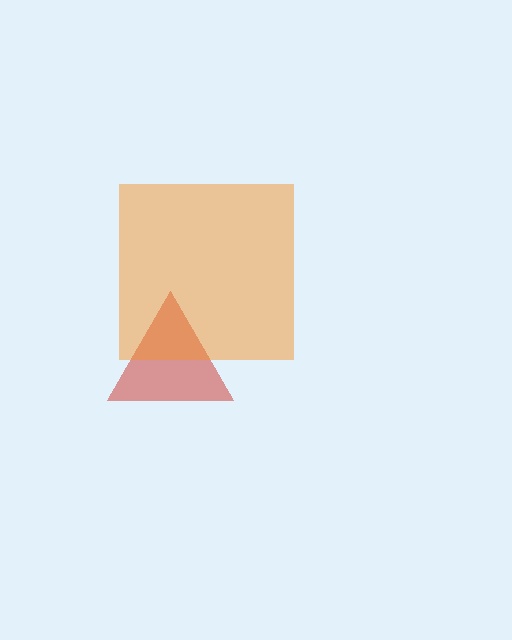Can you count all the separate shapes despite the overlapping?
Yes, there are 2 separate shapes.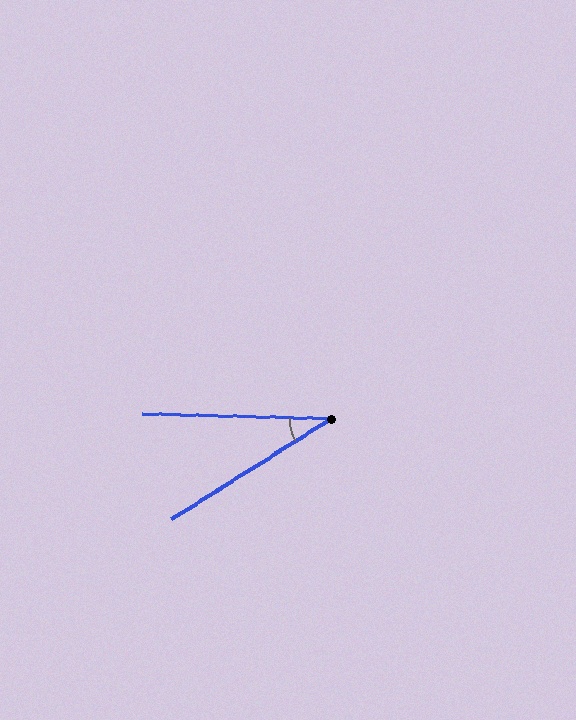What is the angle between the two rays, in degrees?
Approximately 34 degrees.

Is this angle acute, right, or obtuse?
It is acute.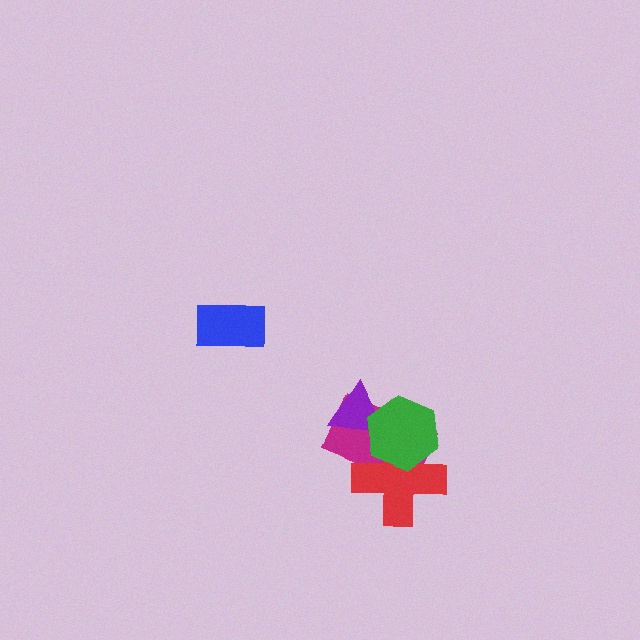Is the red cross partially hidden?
Yes, it is partially covered by another shape.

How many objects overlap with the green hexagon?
3 objects overlap with the green hexagon.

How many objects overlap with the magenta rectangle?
3 objects overlap with the magenta rectangle.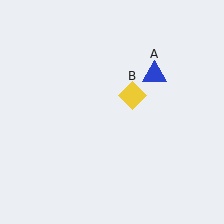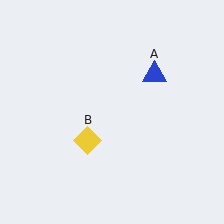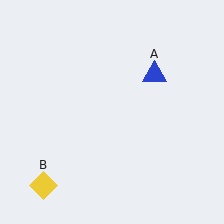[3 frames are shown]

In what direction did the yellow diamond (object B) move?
The yellow diamond (object B) moved down and to the left.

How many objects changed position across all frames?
1 object changed position: yellow diamond (object B).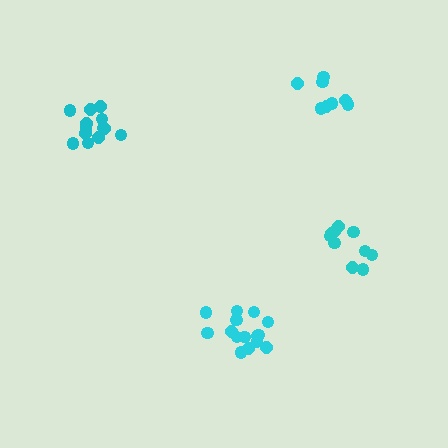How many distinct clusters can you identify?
There are 4 distinct clusters.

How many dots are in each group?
Group 1: 9 dots, Group 2: 13 dots, Group 3: 15 dots, Group 4: 10 dots (47 total).